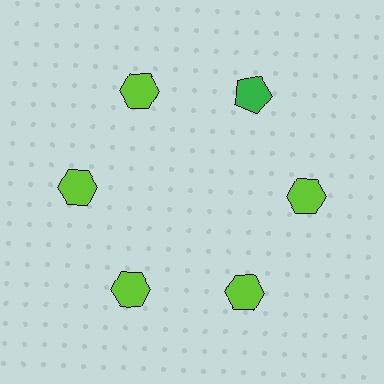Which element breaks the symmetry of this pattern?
The green pentagon at roughly the 1 o'clock position breaks the symmetry. All other shapes are lime hexagons.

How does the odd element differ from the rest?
It differs in both color (green instead of lime) and shape (pentagon instead of hexagon).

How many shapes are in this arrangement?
There are 6 shapes arranged in a ring pattern.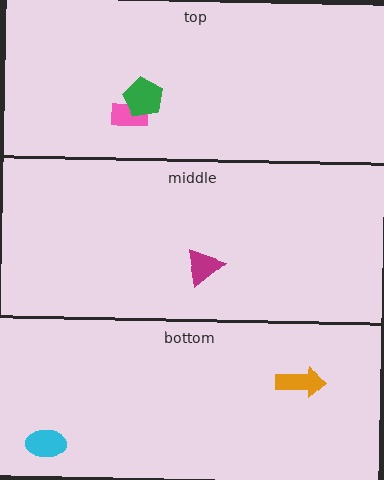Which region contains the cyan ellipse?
The bottom region.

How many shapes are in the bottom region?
2.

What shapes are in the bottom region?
The cyan ellipse, the orange arrow.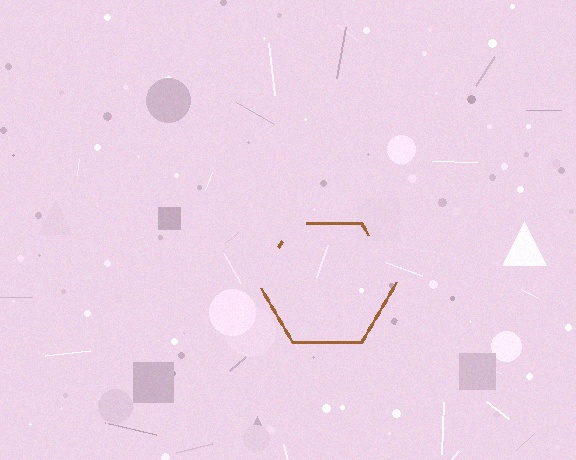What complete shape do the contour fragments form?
The contour fragments form a hexagon.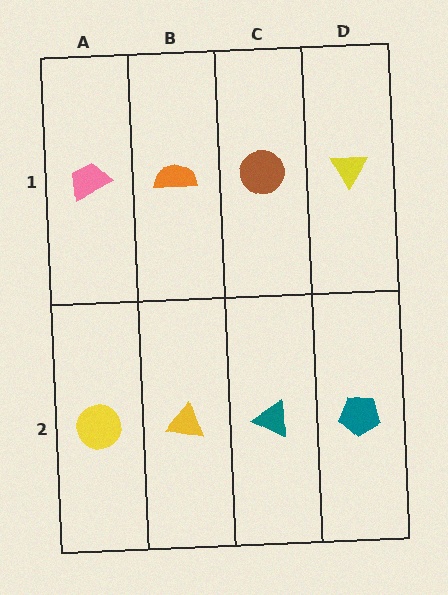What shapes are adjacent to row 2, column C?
A brown circle (row 1, column C), a yellow triangle (row 2, column B), a teal pentagon (row 2, column D).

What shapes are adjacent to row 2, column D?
A yellow triangle (row 1, column D), a teal triangle (row 2, column C).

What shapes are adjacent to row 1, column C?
A teal triangle (row 2, column C), an orange semicircle (row 1, column B), a yellow triangle (row 1, column D).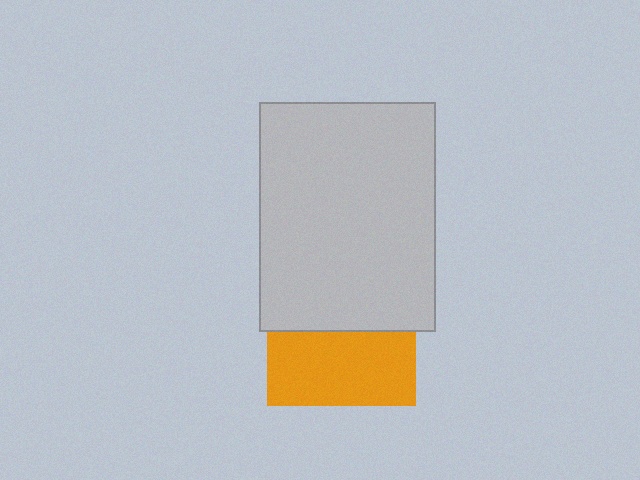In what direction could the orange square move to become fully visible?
The orange square could move down. That would shift it out from behind the light gray rectangle entirely.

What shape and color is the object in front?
The object in front is a light gray rectangle.